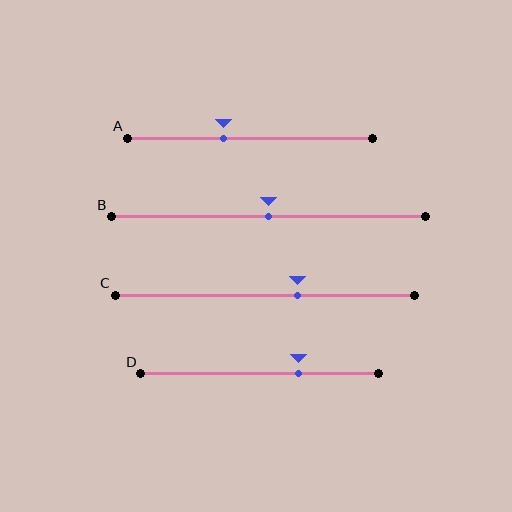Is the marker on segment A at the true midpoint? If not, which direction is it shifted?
No, the marker on segment A is shifted to the left by about 11% of the segment length.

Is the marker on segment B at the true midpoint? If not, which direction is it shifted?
Yes, the marker on segment B is at the true midpoint.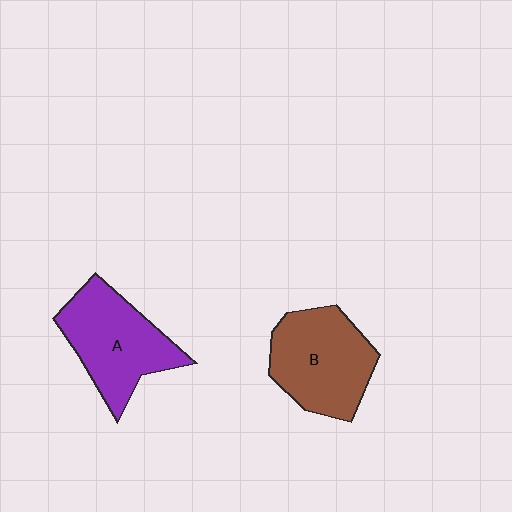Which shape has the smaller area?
Shape A (purple).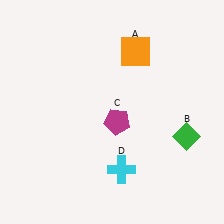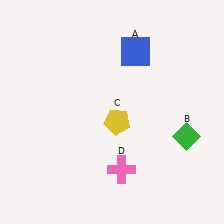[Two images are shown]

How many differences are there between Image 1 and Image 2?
There are 3 differences between the two images.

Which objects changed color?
A changed from orange to blue. C changed from magenta to yellow. D changed from cyan to pink.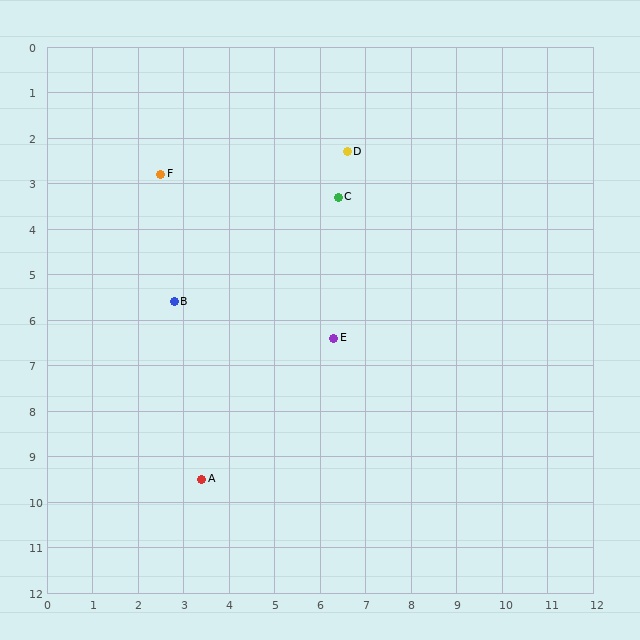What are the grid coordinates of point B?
Point B is at approximately (2.8, 5.6).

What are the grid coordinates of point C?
Point C is at approximately (6.4, 3.3).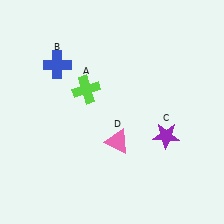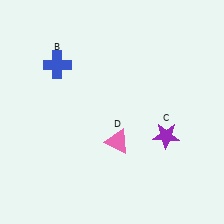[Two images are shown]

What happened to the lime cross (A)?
The lime cross (A) was removed in Image 2. It was in the top-left area of Image 1.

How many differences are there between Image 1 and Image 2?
There is 1 difference between the two images.